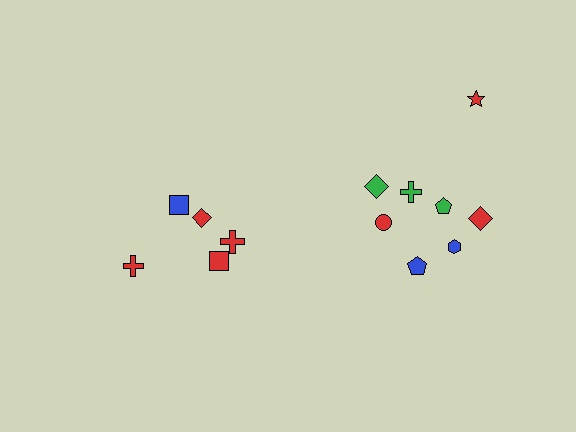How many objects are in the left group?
There are 5 objects.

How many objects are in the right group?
There are 8 objects.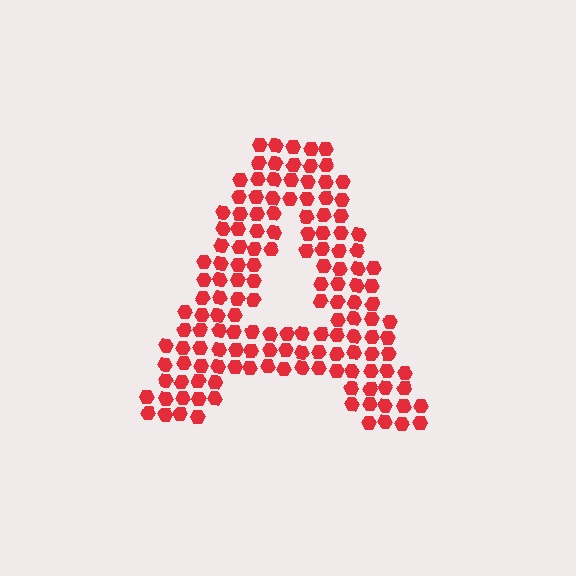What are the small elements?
The small elements are hexagons.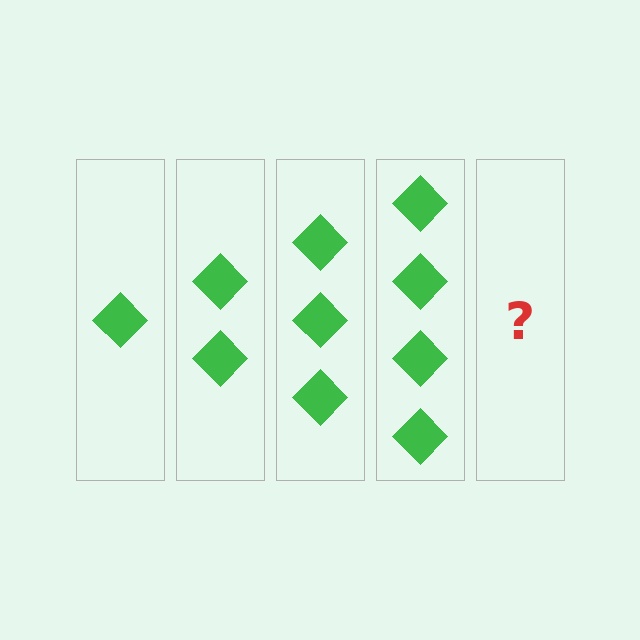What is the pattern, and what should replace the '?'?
The pattern is that each step adds one more diamond. The '?' should be 5 diamonds.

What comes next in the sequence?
The next element should be 5 diamonds.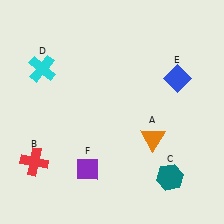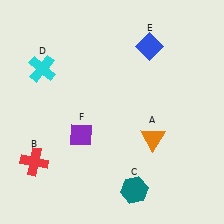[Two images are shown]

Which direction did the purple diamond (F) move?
The purple diamond (F) moved up.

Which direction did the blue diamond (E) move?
The blue diamond (E) moved up.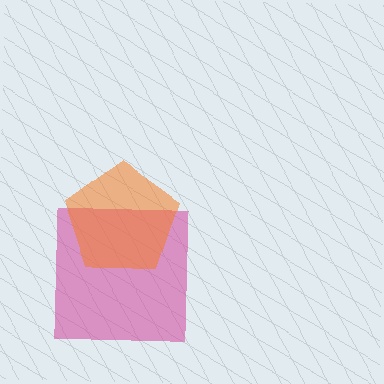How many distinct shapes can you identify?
There are 2 distinct shapes: a magenta square, an orange pentagon.